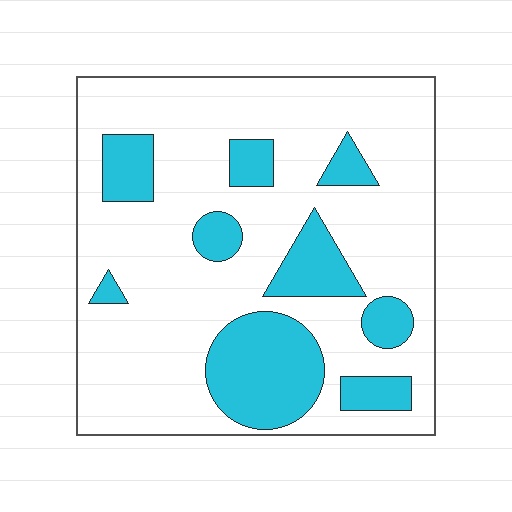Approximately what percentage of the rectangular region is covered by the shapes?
Approximately 25%.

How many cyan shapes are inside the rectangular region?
9.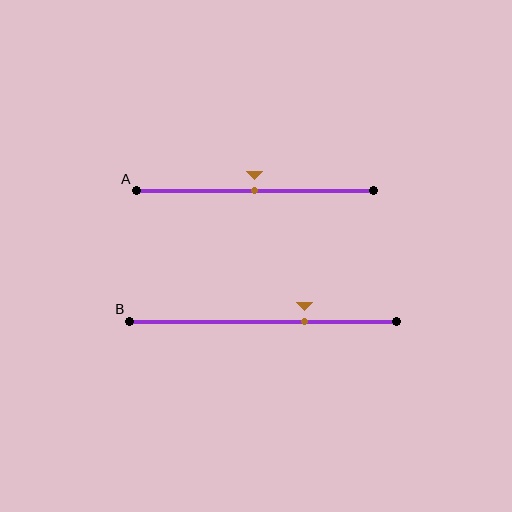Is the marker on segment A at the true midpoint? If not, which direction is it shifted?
Yes, the marker on segment A is at the true midpoint.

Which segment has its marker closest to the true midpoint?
Segment A has its marker closest to the true midpoint.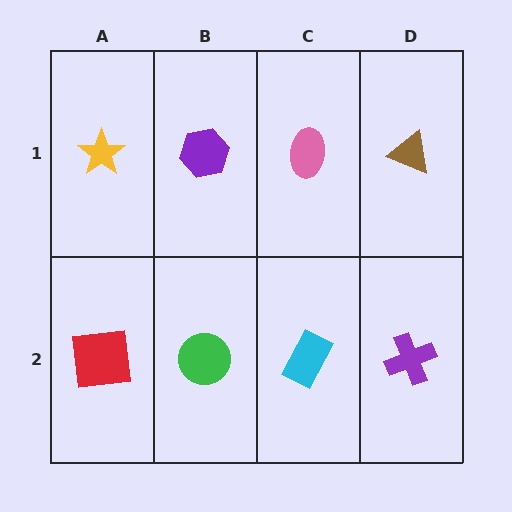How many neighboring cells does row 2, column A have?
2.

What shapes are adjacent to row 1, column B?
A green circle (row 2, column B), a yellow star (row 1, column A), a pink ellipse (row 1, column C).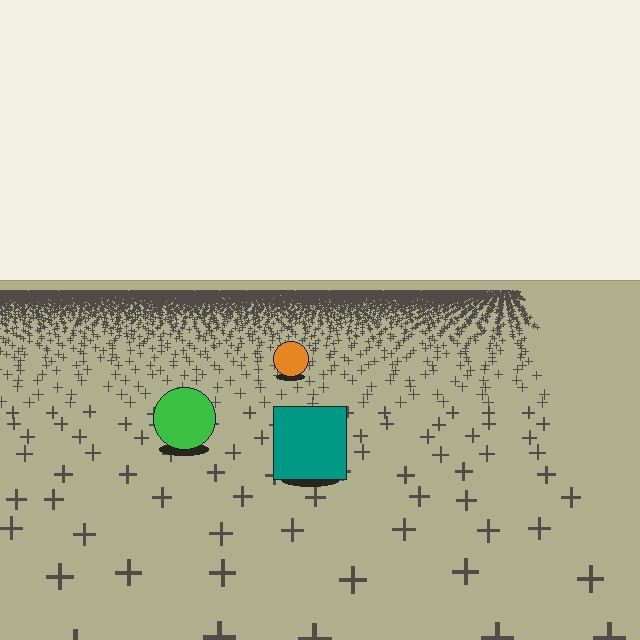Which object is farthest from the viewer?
The orange circle is farthest from the viewer. It appears smaller and the ground texture around it is denser.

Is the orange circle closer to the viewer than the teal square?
No. The teal square is closer — you can tell from the texture gradient: the ground texture is coarser near it.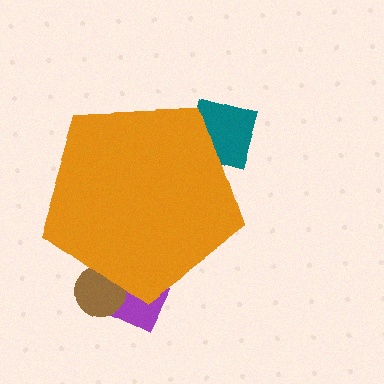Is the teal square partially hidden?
Yes, the teal square is partially hidden behind the orange pentagon.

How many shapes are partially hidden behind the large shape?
3 shapes are partially hidden.